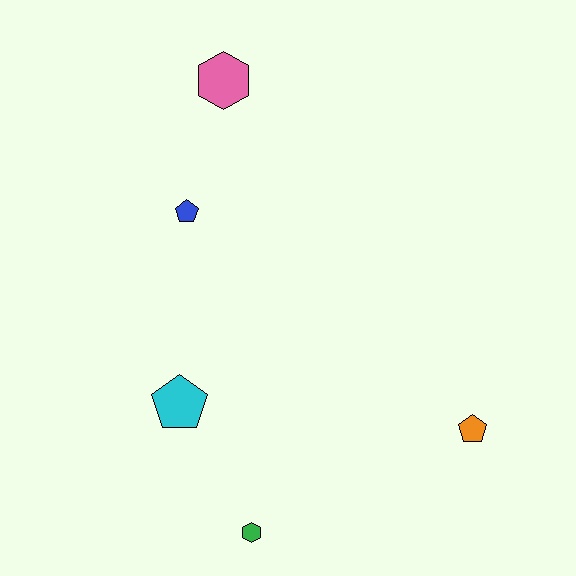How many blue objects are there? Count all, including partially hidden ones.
There is 1 blue object.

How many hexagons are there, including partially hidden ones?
There are 2 hexagons.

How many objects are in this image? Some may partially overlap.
There are 5 objects.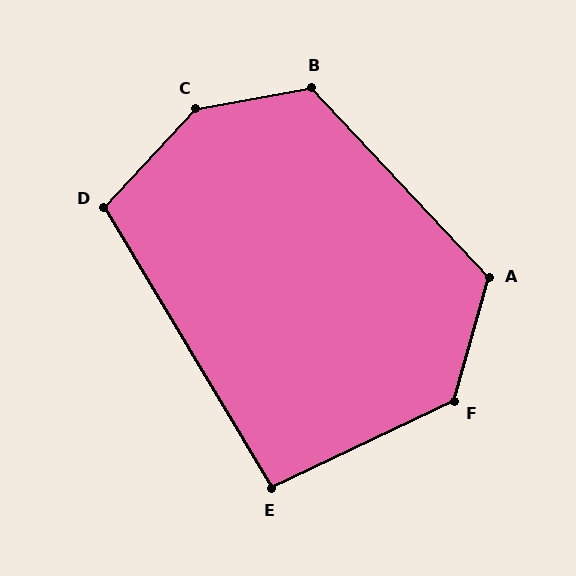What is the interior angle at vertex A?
Approximately 121 degrees (obtuse).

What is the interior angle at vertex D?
Approximately 106 degrees (obtuse).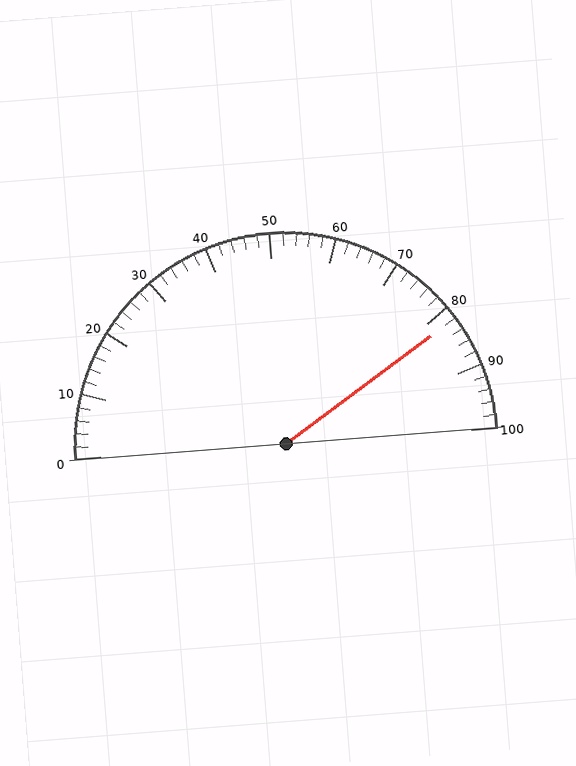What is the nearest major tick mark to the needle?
The nearest major tick mark is 80.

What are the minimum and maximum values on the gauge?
The gauge ranges from 0 to 100.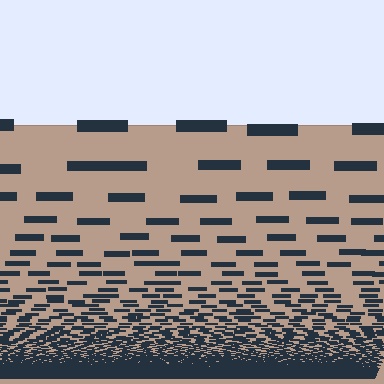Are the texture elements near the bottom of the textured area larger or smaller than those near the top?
Smaller. The gradient is inverted — elements near the bottom are smaller and denser.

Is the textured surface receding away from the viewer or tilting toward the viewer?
The surface appears to tilt toward the viewer. Texture elements get larger and sparser toward the top.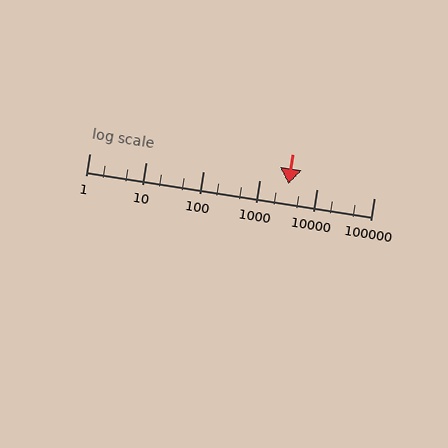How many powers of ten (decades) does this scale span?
The scale spans 5 decades, from 1 to 100000.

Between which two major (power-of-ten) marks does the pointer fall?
The pointer is between 1000 and 10000.